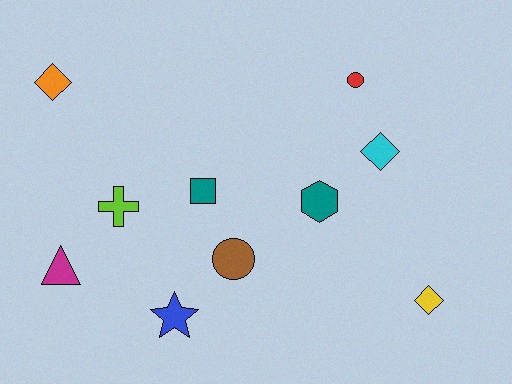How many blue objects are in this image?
There is 1 blue object.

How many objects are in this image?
There are 10 objects.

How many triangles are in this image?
There is 1 triangle.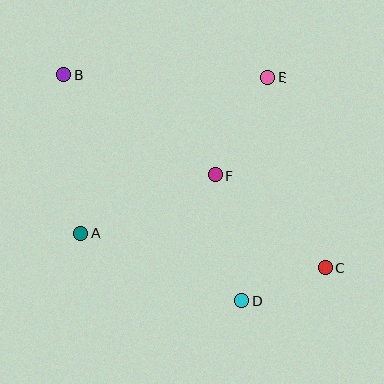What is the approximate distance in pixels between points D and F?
The distance between D and F is approximately 128 pixels.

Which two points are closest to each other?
Points C and D are closest to each other.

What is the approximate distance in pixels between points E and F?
The distance between E and F is approximately 110 pixels.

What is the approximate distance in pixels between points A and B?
The distance between A and B is approximately 160 pixels.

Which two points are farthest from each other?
Points B and C are farthest from each other.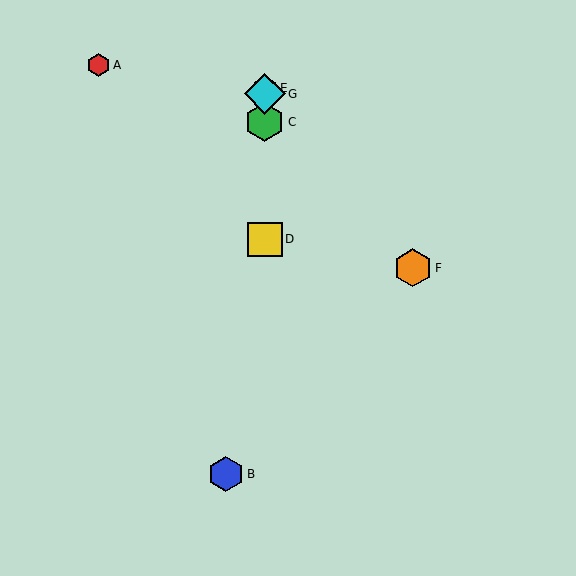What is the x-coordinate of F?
Object F is at x≈413.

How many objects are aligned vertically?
4 objects (C, D, E, G) are aligned vertically.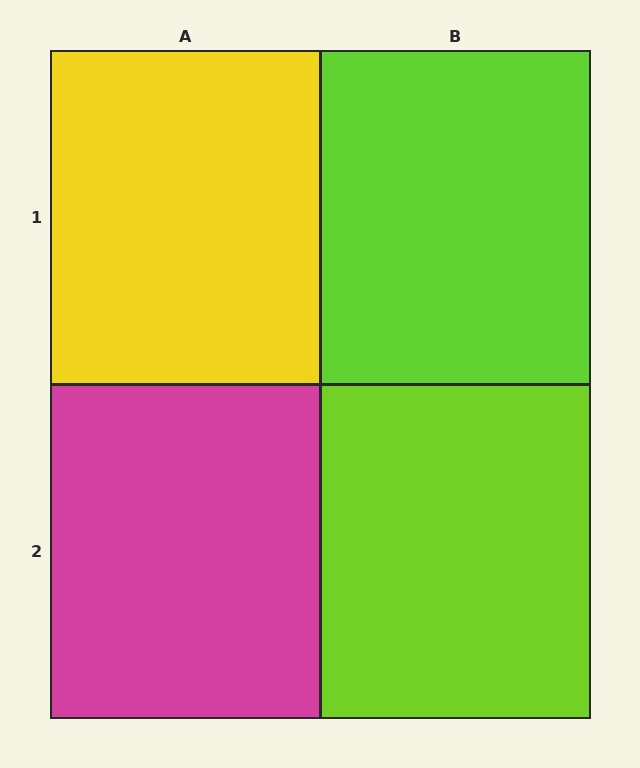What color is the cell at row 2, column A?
Magenta.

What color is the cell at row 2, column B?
Lime.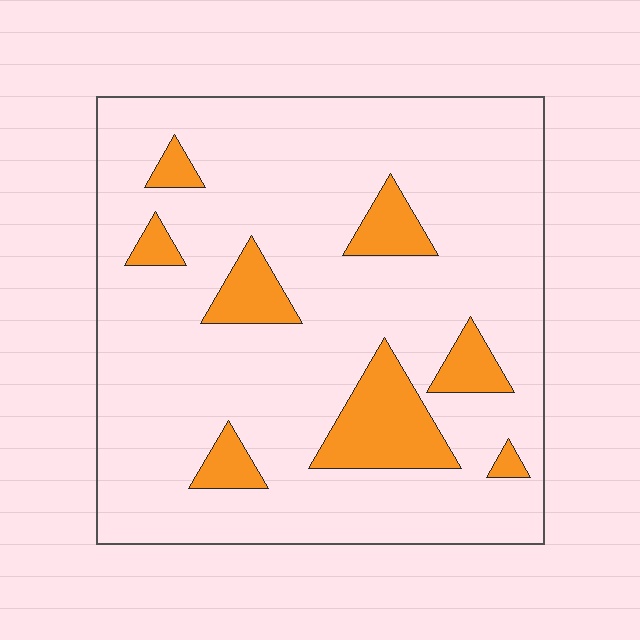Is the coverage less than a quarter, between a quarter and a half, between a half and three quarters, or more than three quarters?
Less than a quarter.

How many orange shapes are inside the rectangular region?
8.